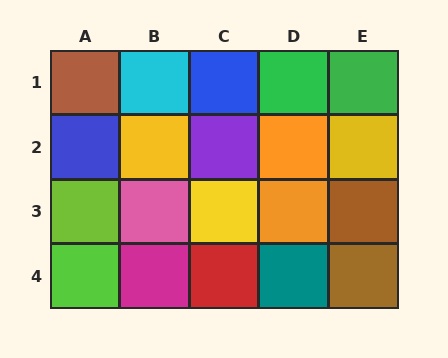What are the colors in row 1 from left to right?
Brown, cyan, blue, green, green.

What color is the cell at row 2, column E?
Yellow.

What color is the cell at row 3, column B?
Pink.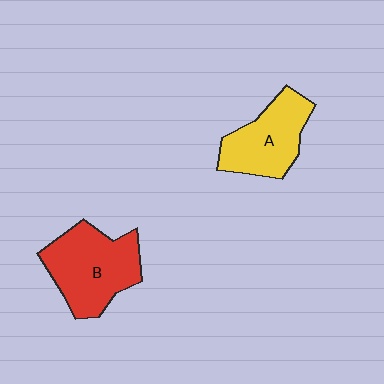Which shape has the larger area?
Shape B (red).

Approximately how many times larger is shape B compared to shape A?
Approximately 1.3 times.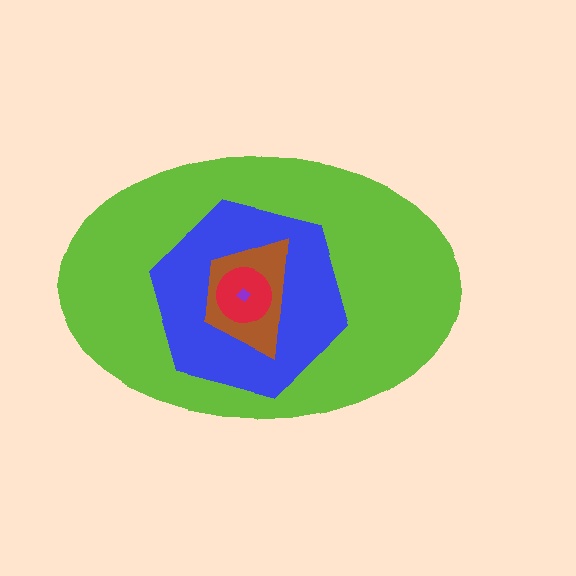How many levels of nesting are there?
5.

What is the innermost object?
The purple diamond.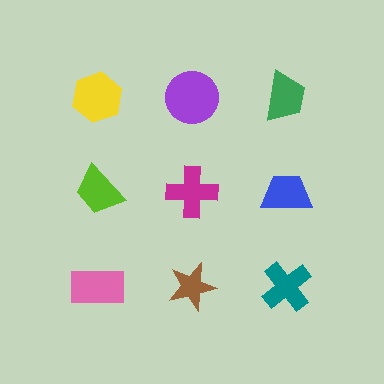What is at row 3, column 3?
A teal cross.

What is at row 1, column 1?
A yellow hexagon.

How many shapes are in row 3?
3 shapes.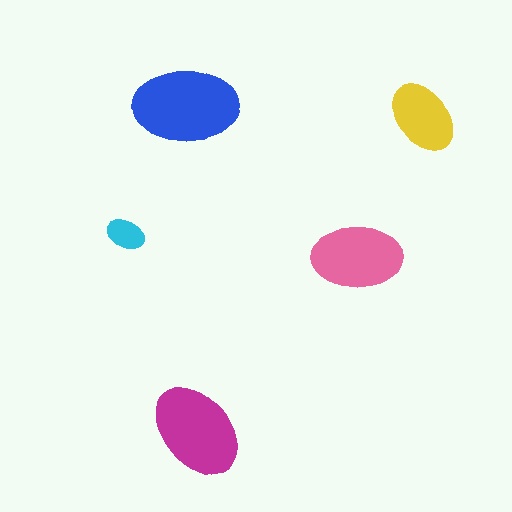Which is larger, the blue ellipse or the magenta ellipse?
The blue one.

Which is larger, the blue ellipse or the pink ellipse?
The blue one.